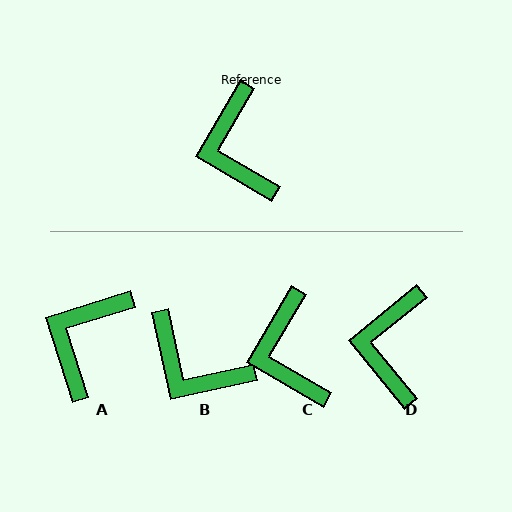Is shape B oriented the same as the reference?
No, it is off by about 42 degrees.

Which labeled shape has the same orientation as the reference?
C.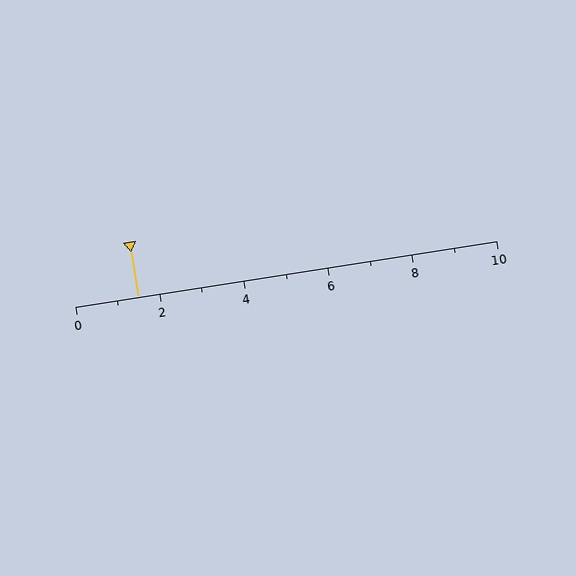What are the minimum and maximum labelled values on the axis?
The axis runs from 0 to 10.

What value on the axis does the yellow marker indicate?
The marker indicates approximately 1.5.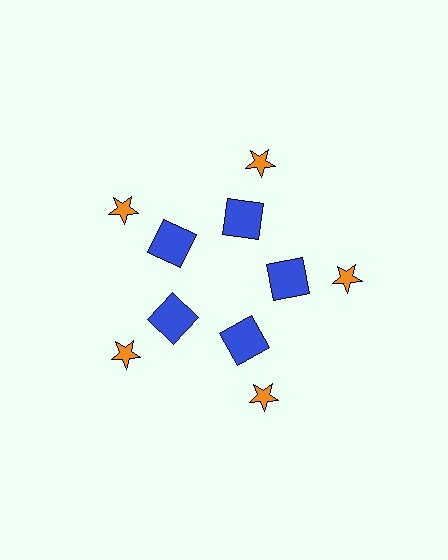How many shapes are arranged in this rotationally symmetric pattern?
There are 10 shapes, arranged in 5 groups of 2.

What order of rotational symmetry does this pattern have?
This pattern has 5-fold rotational symmetry.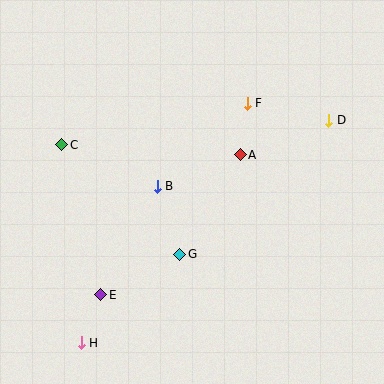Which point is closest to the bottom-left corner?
Point H is closest to the bottom-left corner.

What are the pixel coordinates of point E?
Point E is at (101, 295).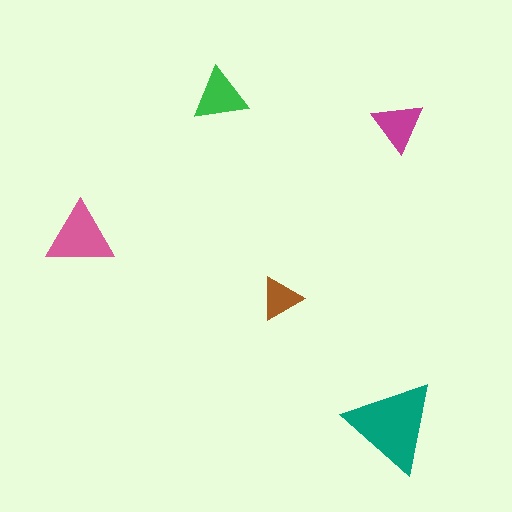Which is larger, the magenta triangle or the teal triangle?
The teal one.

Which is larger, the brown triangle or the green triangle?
The green one.